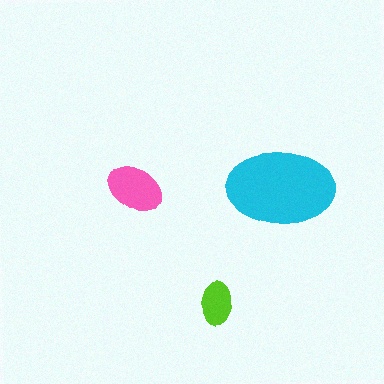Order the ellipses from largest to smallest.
the cyan one, the pink one, the lime one.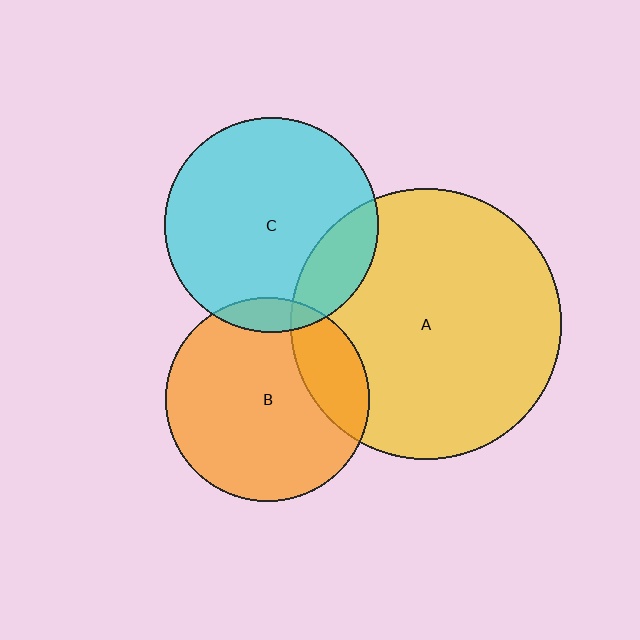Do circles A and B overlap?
Yes.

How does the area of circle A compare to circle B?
Approximately 1.8 times.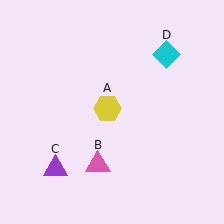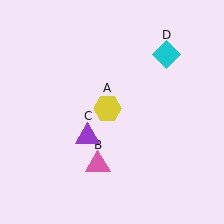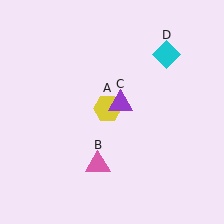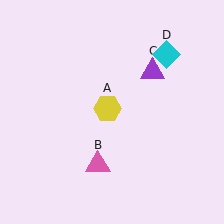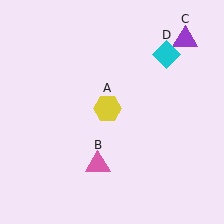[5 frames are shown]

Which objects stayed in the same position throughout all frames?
Yellow hexagon (object A) and pink triangle (object B) and cyan diamond (object D) remained stationary.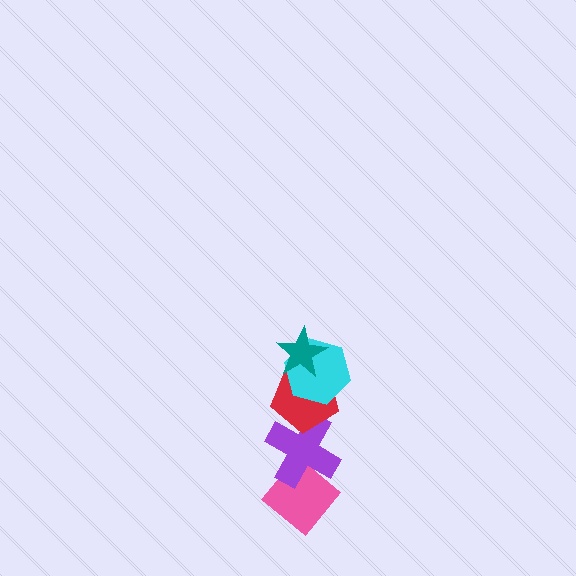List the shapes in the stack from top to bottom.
From top to bottom: the teal star, the cyan hexagon, the red pentagon, the purple cross, the pink diamond.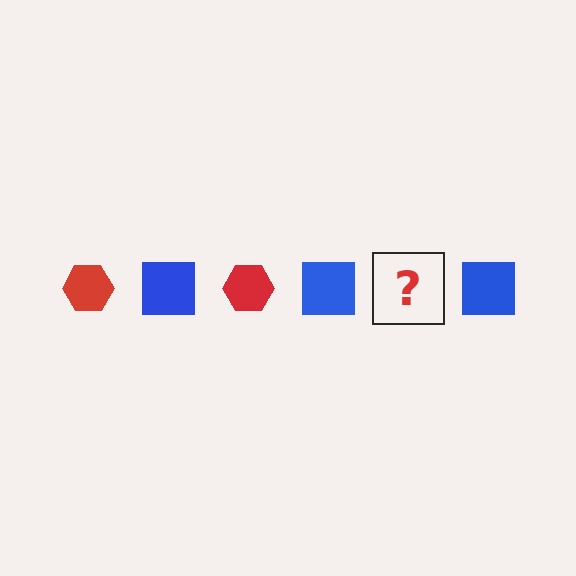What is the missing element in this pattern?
The missing element is a red hexagon.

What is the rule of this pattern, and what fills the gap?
The rule is that the pattern alternates between red hexagon and blue square. The gap should be filled with a red hexagon.